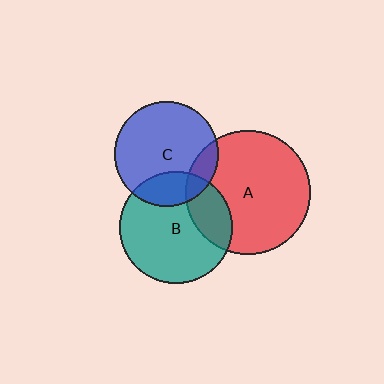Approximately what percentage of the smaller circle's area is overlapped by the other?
Approximately 25%.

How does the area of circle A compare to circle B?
Approximately 1.2 times.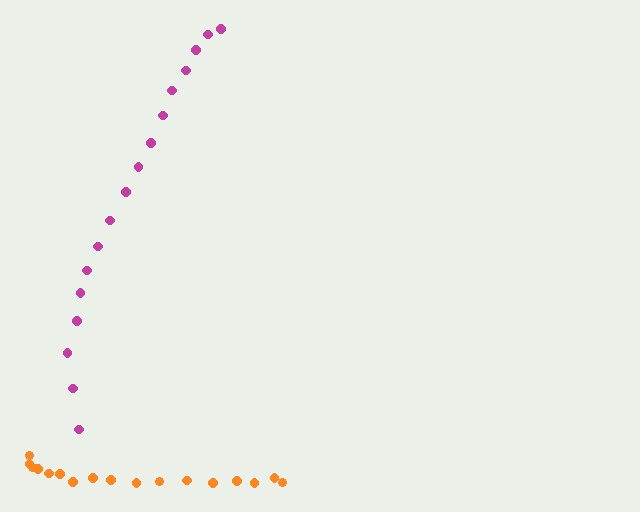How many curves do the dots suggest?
There are 2 distinct paths.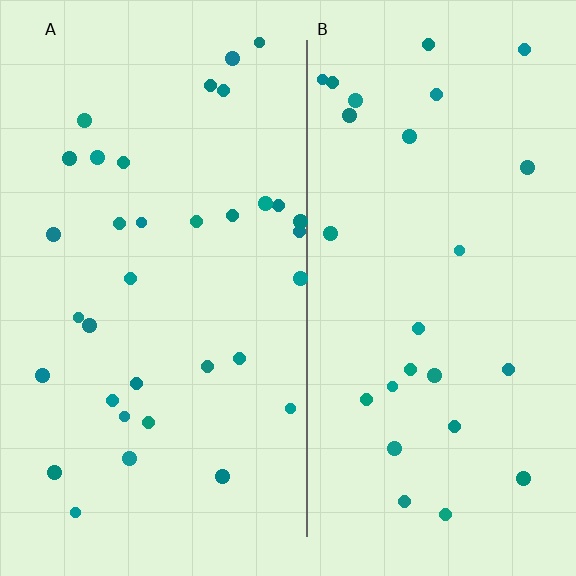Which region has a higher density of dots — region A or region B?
A (the left).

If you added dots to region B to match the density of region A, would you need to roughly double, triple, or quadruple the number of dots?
Approximately double.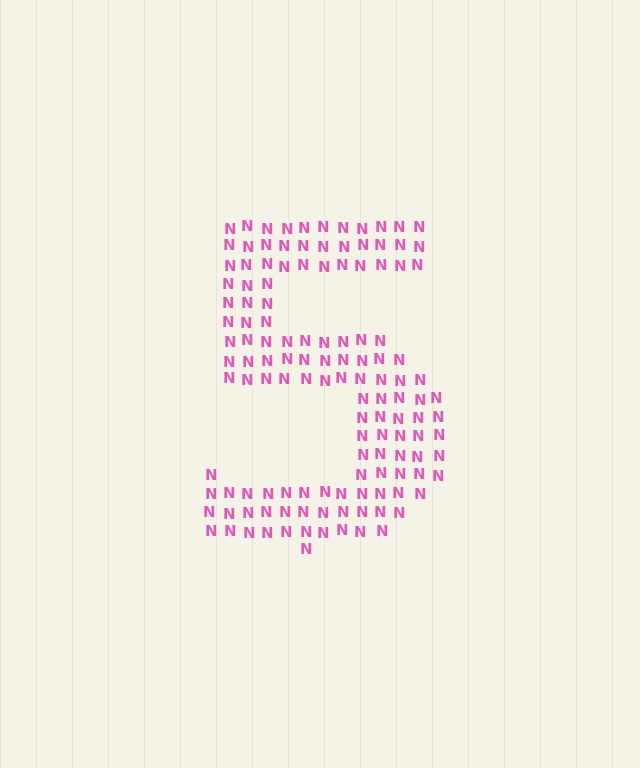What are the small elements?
The small elements are letter N's.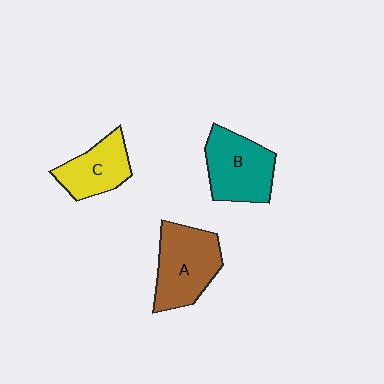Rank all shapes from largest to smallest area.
From largest to smallest: A (brown), B (teal), C (yellow).